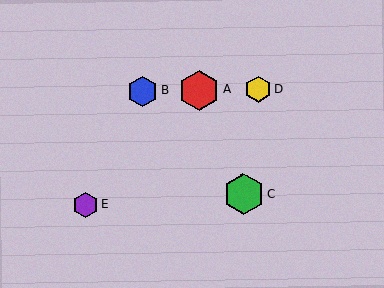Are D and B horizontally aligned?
Yes, both are at y≈89.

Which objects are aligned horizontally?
Objects A, B, D are aligned horizontally.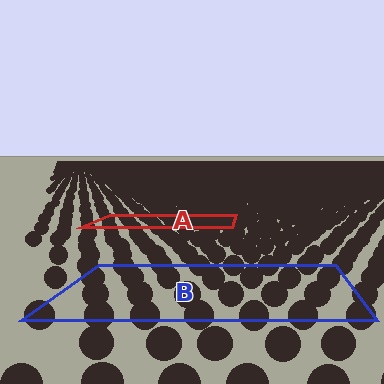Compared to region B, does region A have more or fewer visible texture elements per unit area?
Region A has more texture elements per unit area — they are packed more densely because it is farther away.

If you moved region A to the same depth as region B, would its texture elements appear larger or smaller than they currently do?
They would appear larger. At a closer depth, the same texture elements are projected at a bigger on-screen size.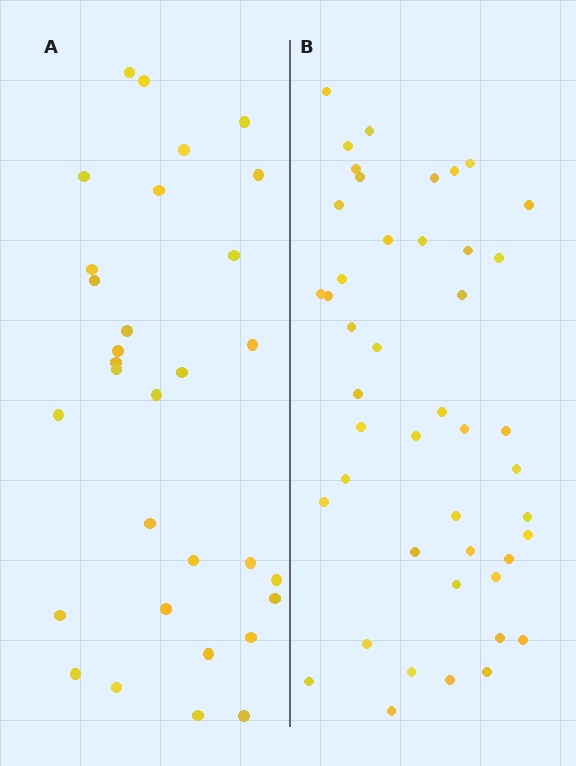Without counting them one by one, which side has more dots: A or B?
Region B (the right region) has more dots.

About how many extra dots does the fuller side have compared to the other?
Region B has approximately 15 more dots than region A.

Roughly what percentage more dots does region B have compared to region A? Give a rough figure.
About 45% more.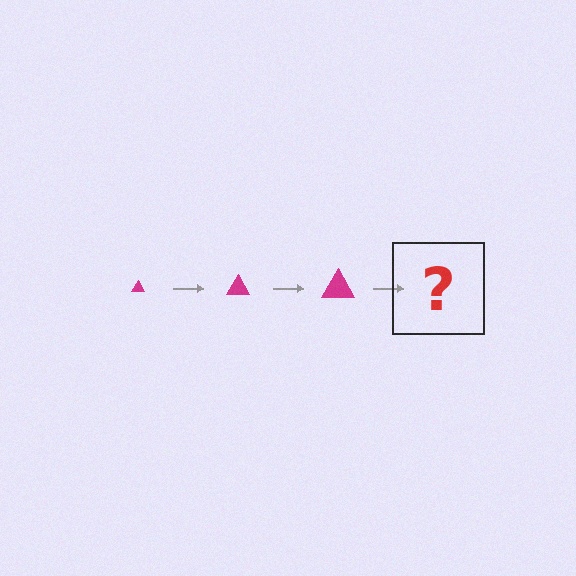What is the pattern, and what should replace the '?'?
The pattern is that the triangle gets progressively larger each step. The '?' should be a magenta triangle, larger than the previous one.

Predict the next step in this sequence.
The next step is a magenta triangle, larger than the previous one.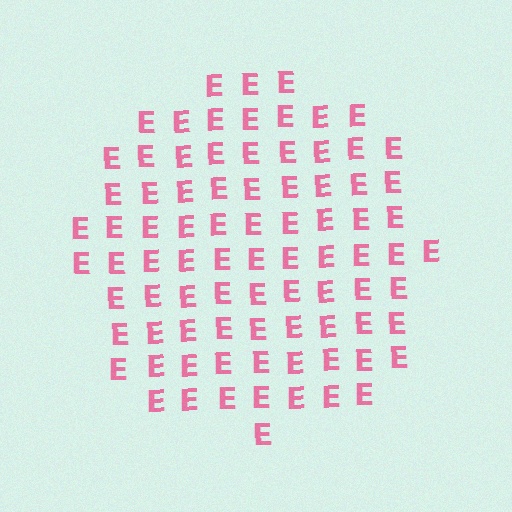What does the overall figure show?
The overall figure shows a circle.